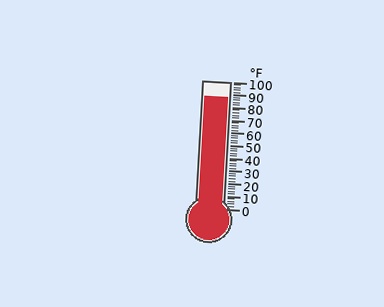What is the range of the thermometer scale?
The thermometer scale ranges from 0°F to 100°F.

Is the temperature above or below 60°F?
The temperature is above 60°F.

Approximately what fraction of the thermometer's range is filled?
The thermometer is filled to approximately 90% of its range.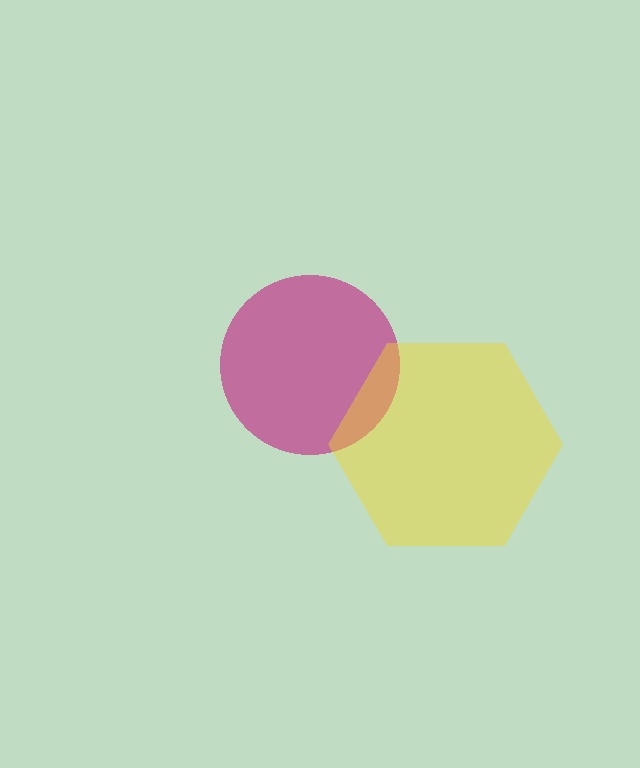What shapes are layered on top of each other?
The layered shapes are: a magenta circle, a yellow hexagon.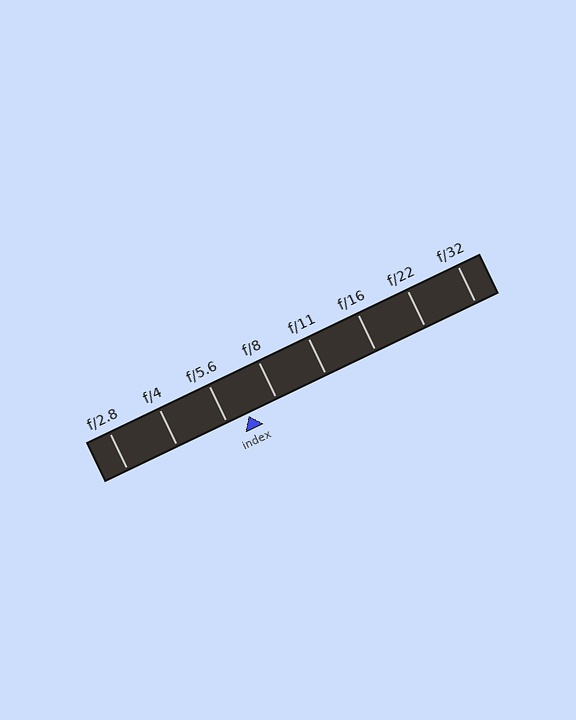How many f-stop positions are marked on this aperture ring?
There are 8 f-stop positions marked.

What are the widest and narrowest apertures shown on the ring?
The widest aperture shown is f/2.8 and the narrowest is f/32.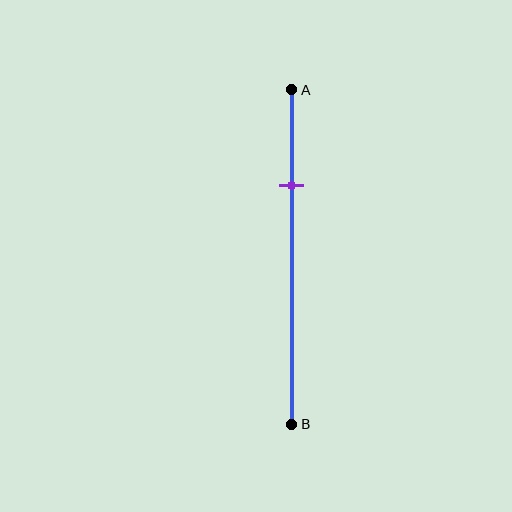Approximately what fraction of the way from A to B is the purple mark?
The purple mark is approximately 30% of the way from A to B.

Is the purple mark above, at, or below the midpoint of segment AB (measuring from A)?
The purple mark is above the midpoint of segment AB.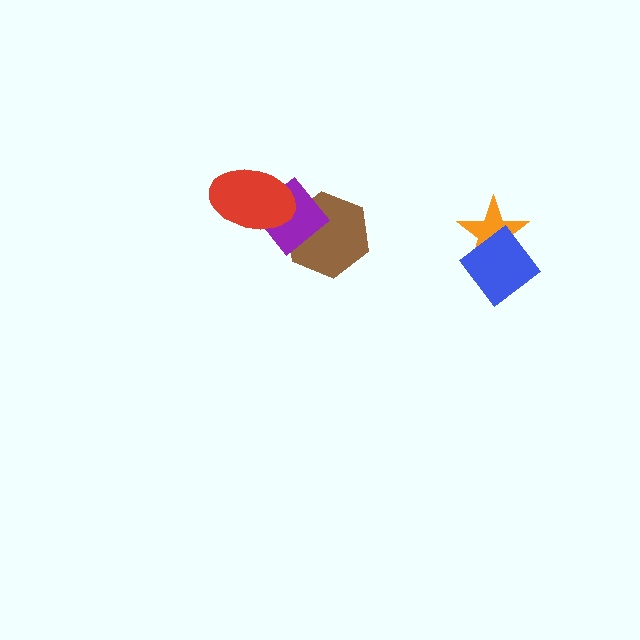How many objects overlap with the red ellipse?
1 object overlaps with the red ellipse.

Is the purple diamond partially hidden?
Yes, it is partially covered by another shape.